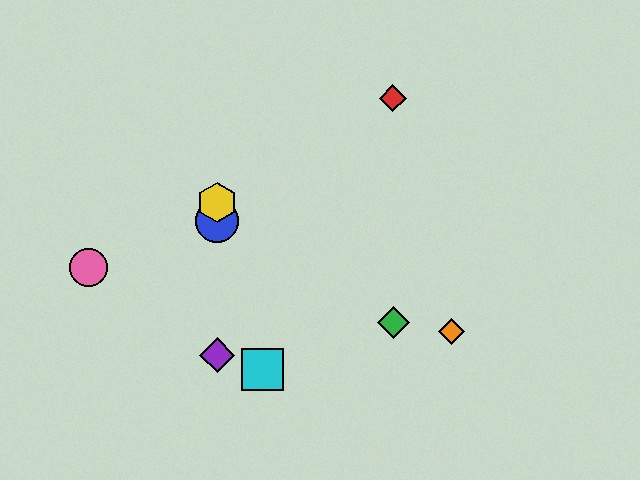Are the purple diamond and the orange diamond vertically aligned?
No, the purple diamond is at x≈217 and the orange diamond is at x≈451.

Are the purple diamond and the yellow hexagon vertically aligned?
Yes, both are at x≈217.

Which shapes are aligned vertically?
The blue circle, the yellow hexagon, the purple diamond are aligned vertically.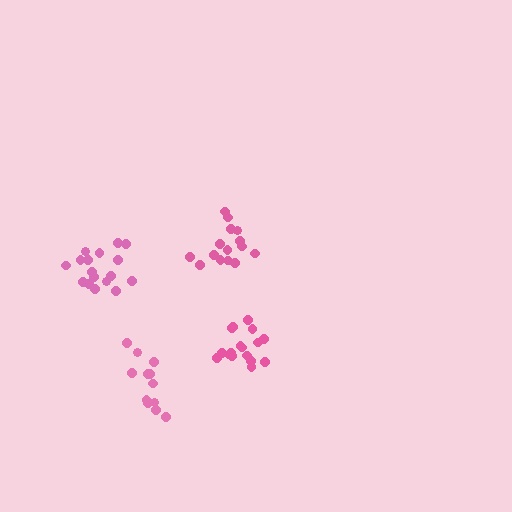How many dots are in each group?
Group 1: 15 dots, Group 2: 12 dots, Group 3: 17 dots, Group 4: 17 dots (61 total).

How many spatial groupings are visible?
There are 4 spatial groupings.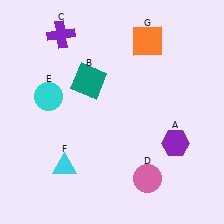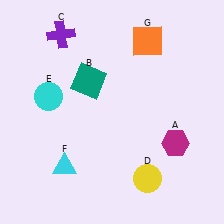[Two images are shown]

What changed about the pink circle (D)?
In Image 1, D is pink. In Image 2, it changed to yellow.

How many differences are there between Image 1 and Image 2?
There are 2 differences between the two images.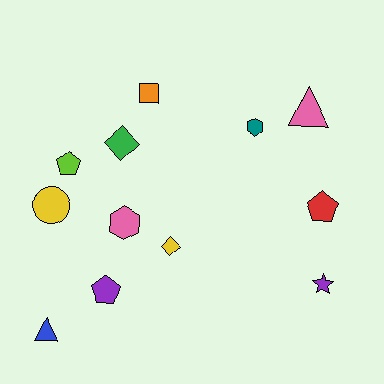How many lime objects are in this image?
There is 1 lime object.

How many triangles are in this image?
There are 2 triangles.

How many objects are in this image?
There are 12 objects.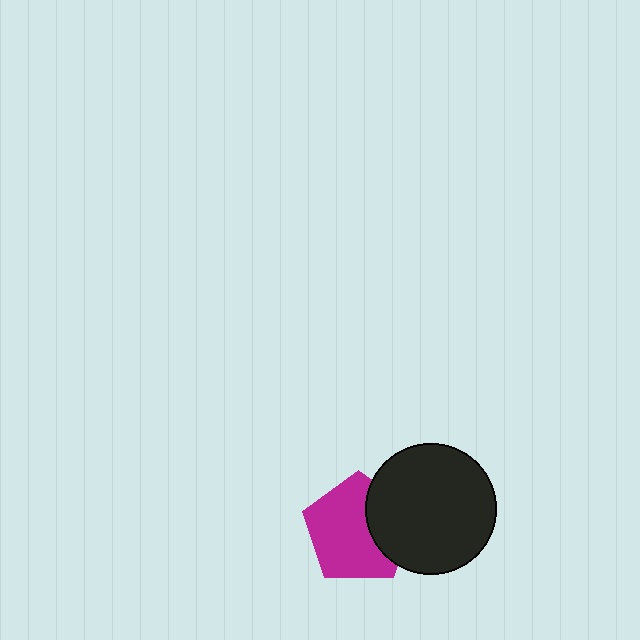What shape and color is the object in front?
The object in front is a black circle.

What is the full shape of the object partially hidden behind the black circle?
The partially hidden object is a magenta pentagon.